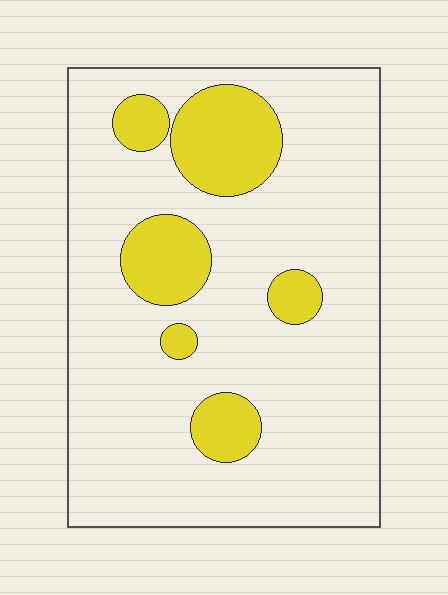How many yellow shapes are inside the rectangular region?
6.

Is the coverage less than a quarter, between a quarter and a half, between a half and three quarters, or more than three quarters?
Less than a quarter.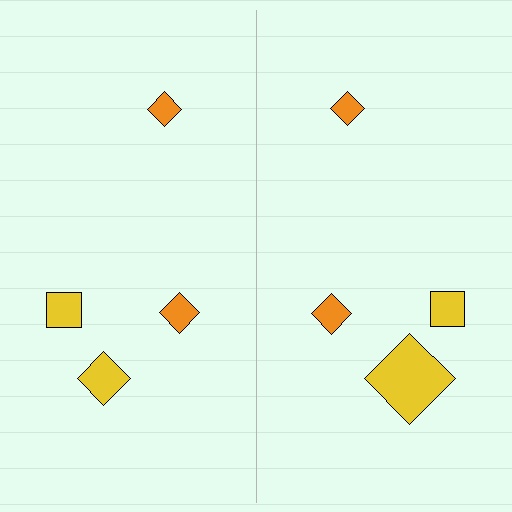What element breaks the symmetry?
The yellow diamond on the right side has a different size than its mirror counterpart.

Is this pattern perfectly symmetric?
No, the pattern is not perfectly symmetric. The yellow diamond on the right side has a different size than its mirror counterpart.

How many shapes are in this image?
There are 8 shapes in this image.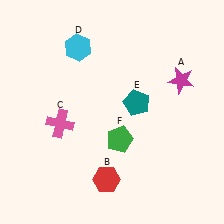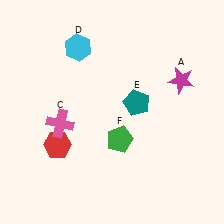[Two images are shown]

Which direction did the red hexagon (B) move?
The red hexagon (B) moved left.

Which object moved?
The red hexagon (B) moved left.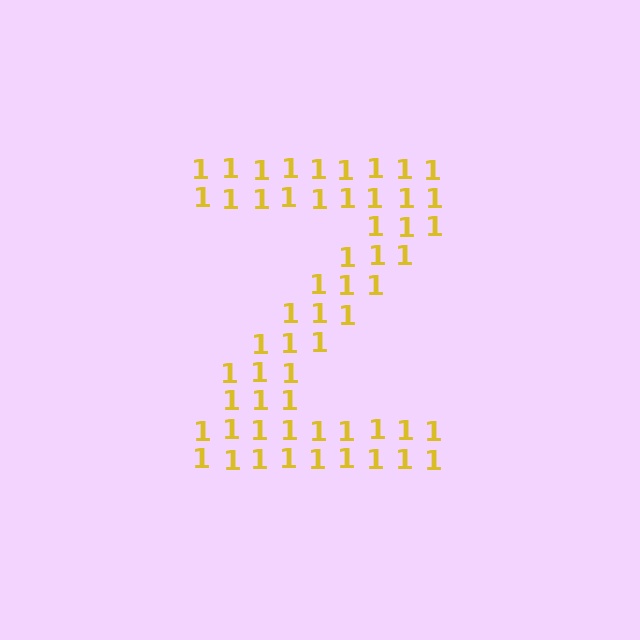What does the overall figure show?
The overall figure shows the letter Z.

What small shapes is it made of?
It is made of small digit 1's.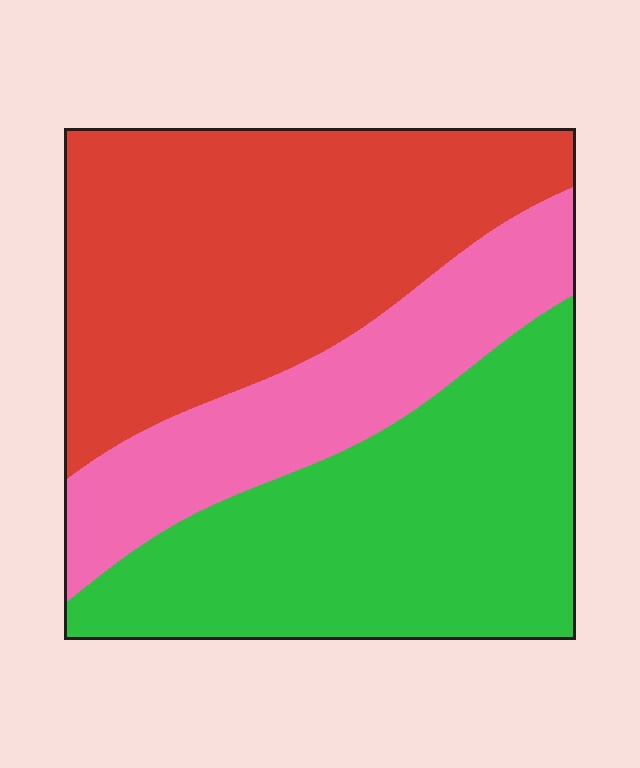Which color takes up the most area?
Red, at roughly 40%.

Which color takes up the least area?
Pink, at roughly 20%.